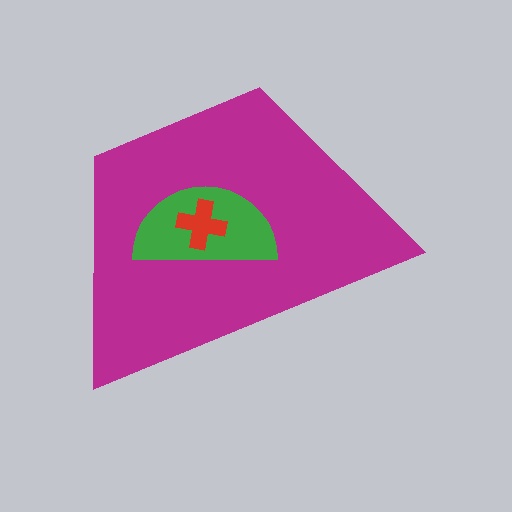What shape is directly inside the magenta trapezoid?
The green semicircle.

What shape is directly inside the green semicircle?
The red cross.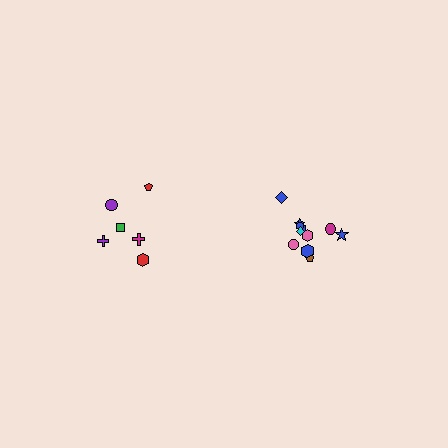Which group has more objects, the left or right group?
The right group.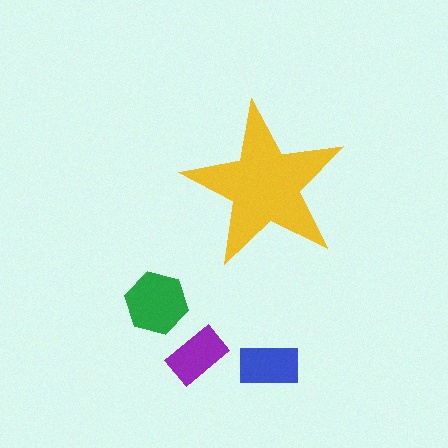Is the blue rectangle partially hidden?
No, the blue rectangle is fully visible.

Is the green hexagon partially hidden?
No, the green hexagon is fully visible.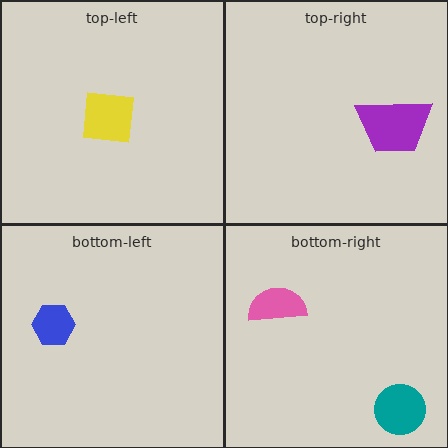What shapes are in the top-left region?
The yellow square.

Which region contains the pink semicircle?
The bottom-right region.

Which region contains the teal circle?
The bottom-right region.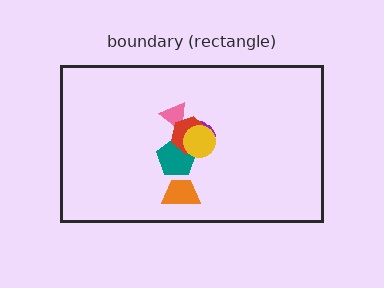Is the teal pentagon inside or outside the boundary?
Inside.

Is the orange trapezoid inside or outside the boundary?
Inside.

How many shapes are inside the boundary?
6 inside, 0 outside.